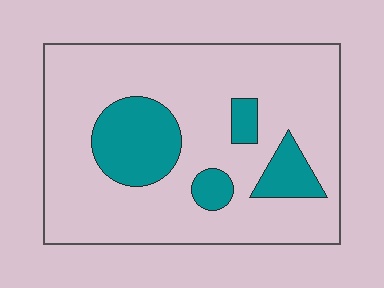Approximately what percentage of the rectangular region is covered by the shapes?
Approximately 20%.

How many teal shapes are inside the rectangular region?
4.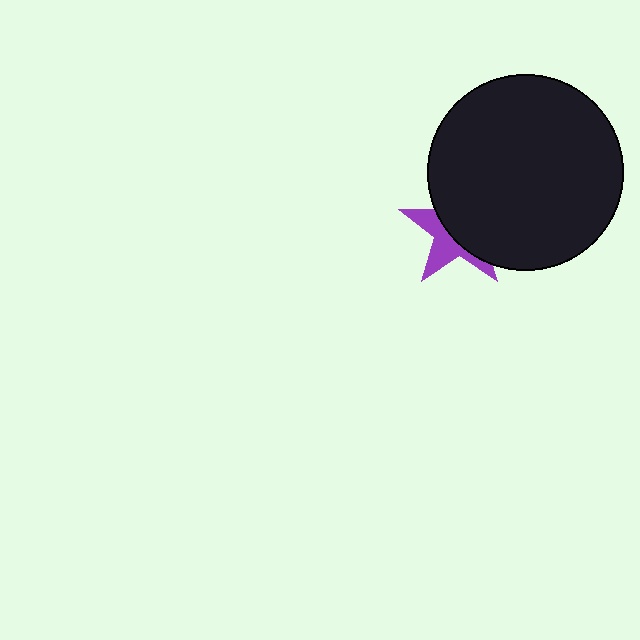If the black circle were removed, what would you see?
You would see the complete purple star.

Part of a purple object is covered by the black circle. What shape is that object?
It is a star.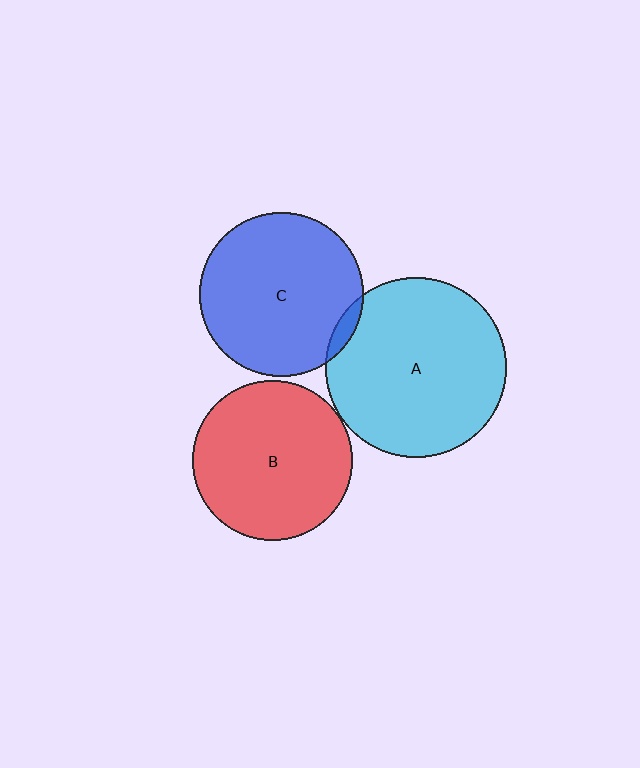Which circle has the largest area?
Circle A (cyan).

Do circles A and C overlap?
Yes.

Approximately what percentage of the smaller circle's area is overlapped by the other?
Approximately 5%.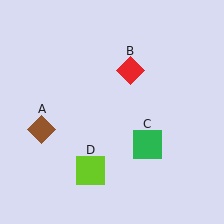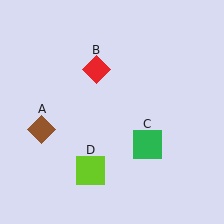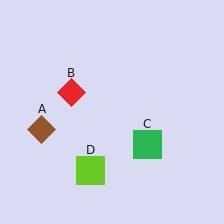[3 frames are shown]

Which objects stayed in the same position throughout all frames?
Brown diamond (object A) and green square (object C) and lime square (object D) remained stationary.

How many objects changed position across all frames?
1 object changed position: red diamond (object B).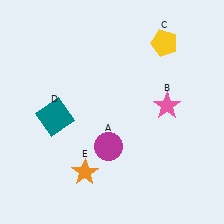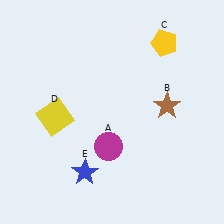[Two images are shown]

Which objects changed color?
B changed from pink to brown. D changed from teal to yellow. E changed from orange to blue.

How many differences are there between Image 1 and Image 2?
There are 3 differences between the two images.